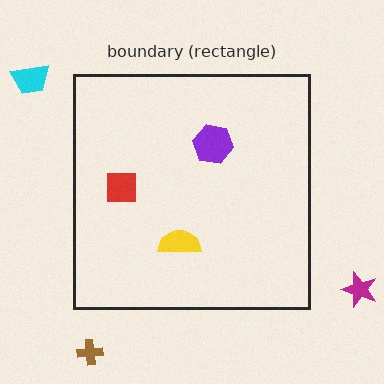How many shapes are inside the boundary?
3 inside, 3 outside.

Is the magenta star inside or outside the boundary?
Outside.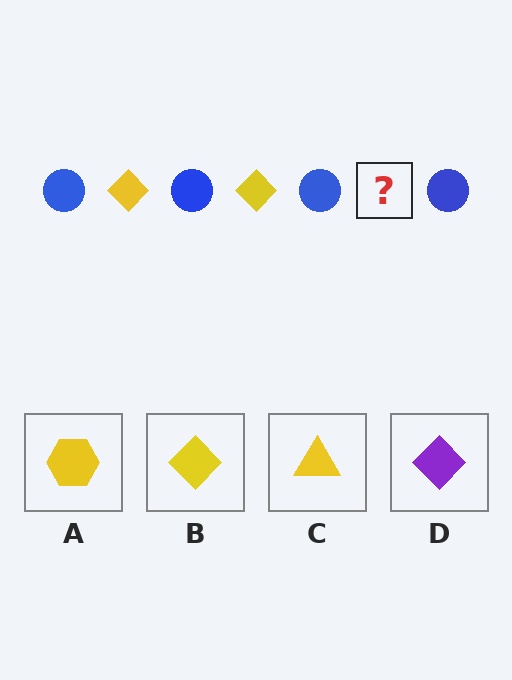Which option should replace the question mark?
Option B.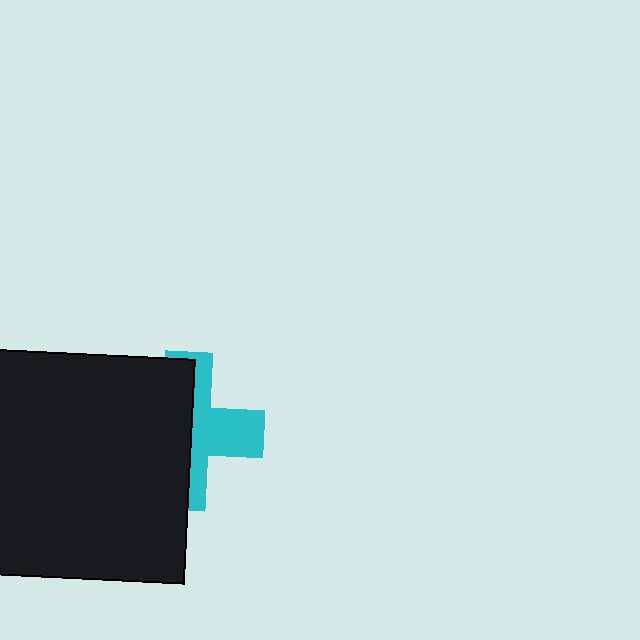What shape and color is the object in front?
The object in front is a black square.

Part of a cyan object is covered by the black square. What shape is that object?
It is a cross.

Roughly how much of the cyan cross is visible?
A small part of it is visible (roughly 44%).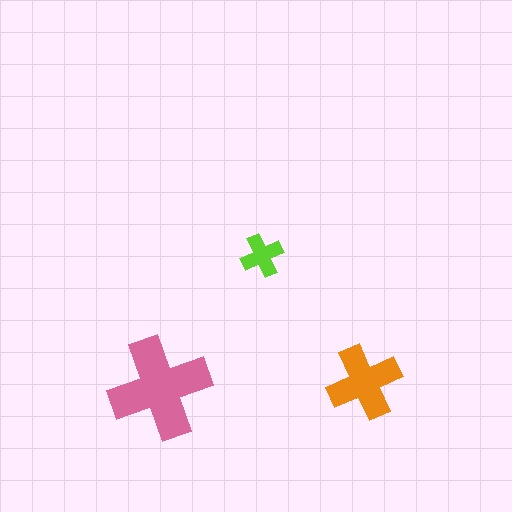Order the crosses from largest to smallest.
the pink one, the orange one, the lime one.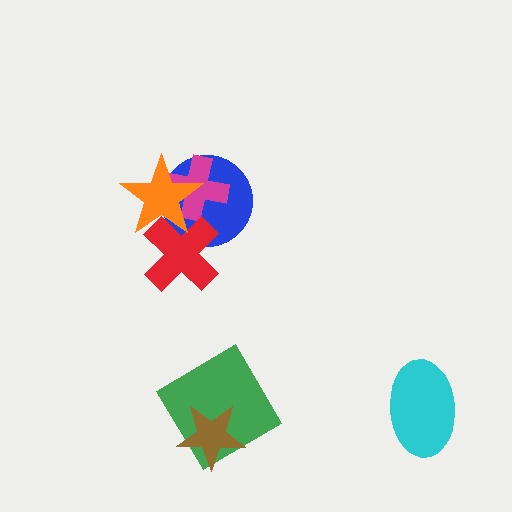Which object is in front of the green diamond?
The brown star is in front of the green diamond.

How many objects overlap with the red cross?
2 objects overlap with the red cross.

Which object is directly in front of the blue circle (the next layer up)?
The magenta cross is directly in front of the blue circle.